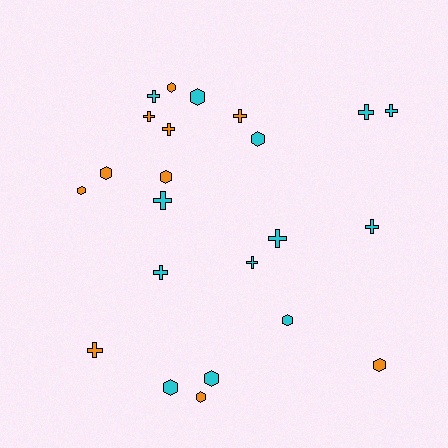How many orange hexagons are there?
There are 6 orange hexagons.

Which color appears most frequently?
Cyan, with 13 objects.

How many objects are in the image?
There are 23 objects.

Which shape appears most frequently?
Cross, with 12 objects.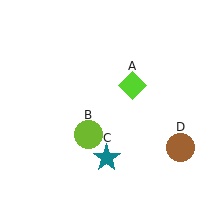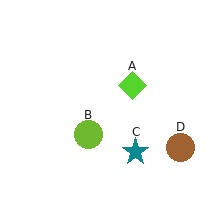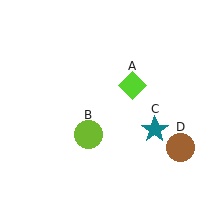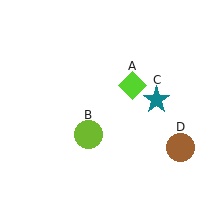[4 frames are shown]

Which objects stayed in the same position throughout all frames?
Lime diamond (object A) and lime circle (object B) and brown circle (object D) remained stationary.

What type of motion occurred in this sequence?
The teal star (object C) rotated counterclockwise around the center of the scene.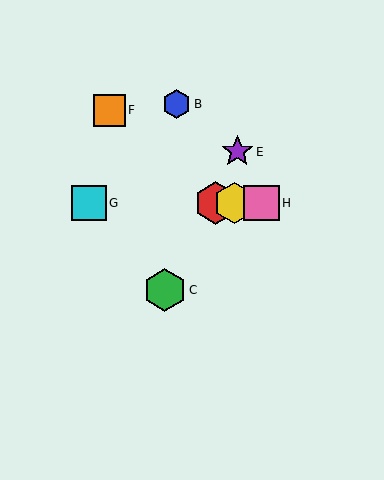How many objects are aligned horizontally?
4 objects (A, D, G, H) are aligned horizontally.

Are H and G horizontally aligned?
Yes, both are at y≈203.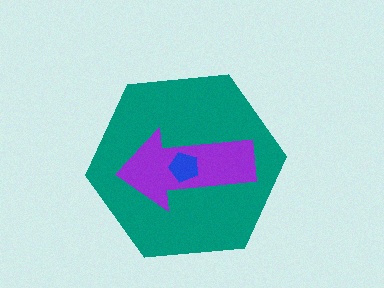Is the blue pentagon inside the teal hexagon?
Yes.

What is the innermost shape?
The blue pentagon.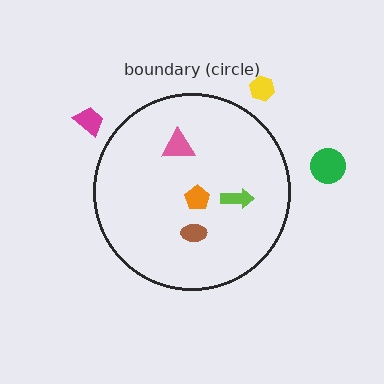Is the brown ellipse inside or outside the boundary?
Inside.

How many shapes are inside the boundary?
4 inside, 3 outside.